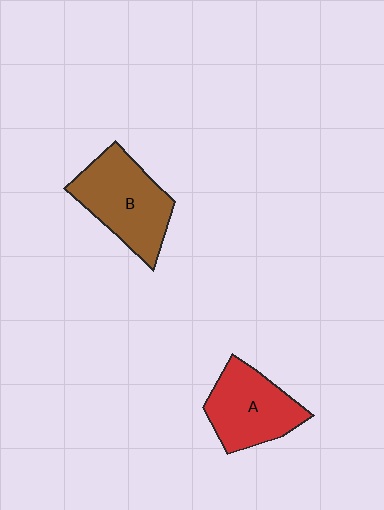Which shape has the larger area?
Shape B (brown).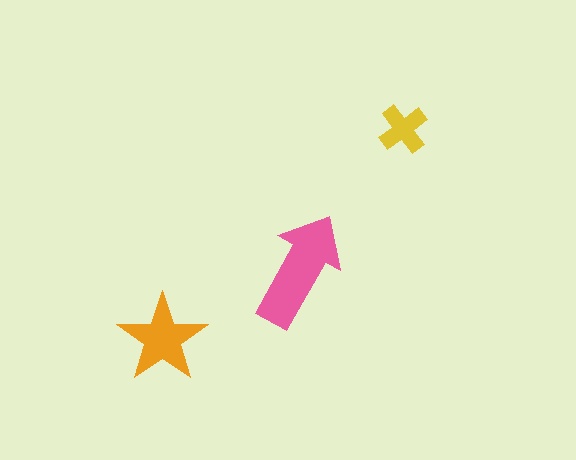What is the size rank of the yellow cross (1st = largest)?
3rd.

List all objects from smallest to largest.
The yellow cross, the orange star, the pink arrow.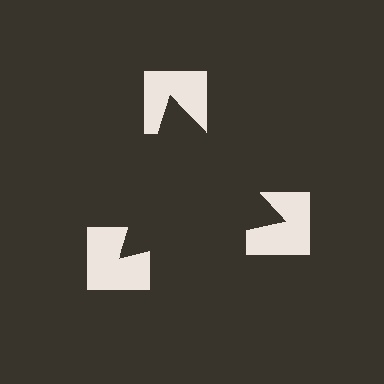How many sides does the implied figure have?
3 sides.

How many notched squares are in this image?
There are 3 — one at each vertex of the illusory triangle.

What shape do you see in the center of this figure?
An illusory triangle — its edges are inferred from the aligned wedge cuts in the notched squares, not physically drawn.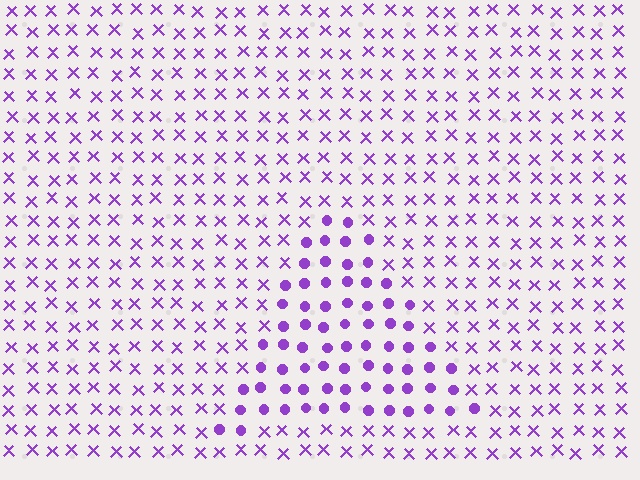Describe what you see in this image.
The image is filled with small purple elements arranged in a uniform grid. A triangle-shaped region contains circles, while the surrounding area contains X marks. The boundary is defined purely by the change in element shape.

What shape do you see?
I see a triangle.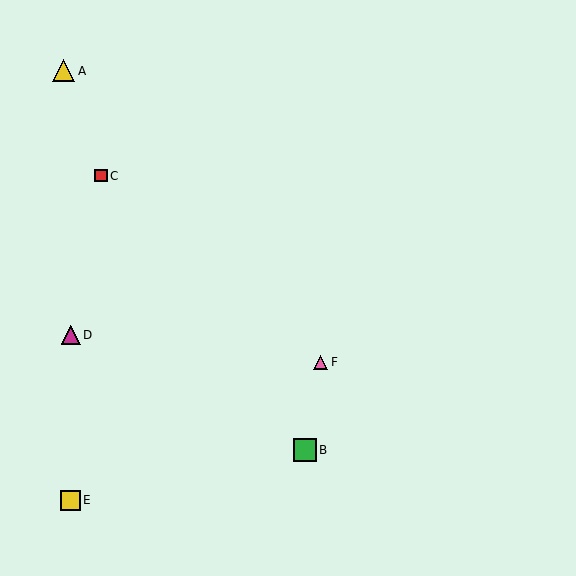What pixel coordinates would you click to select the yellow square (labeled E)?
Click at (70, 500) to select the yellow square E.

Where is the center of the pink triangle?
The center of the pink triangle is at (321, 362).